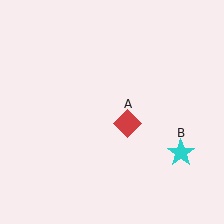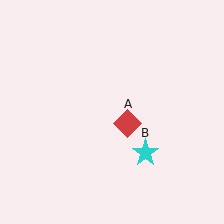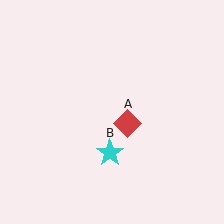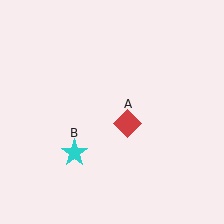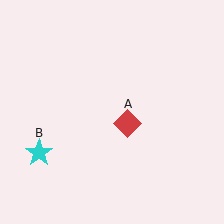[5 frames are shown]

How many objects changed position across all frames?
1 object changed position: cyan star (object B).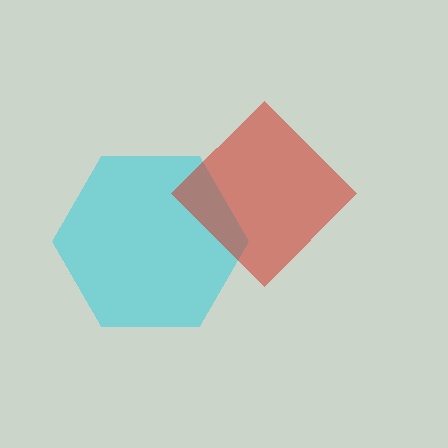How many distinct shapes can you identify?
There are 2 distinct shapes: a cyan hexagon, a red diamond.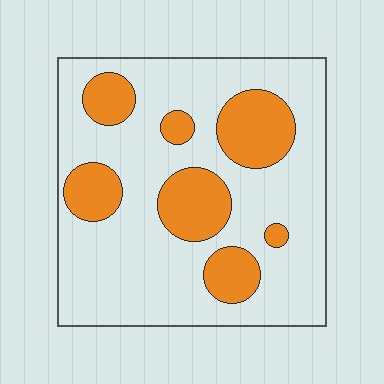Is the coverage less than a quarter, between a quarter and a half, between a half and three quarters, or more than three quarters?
Between a quarter and a half.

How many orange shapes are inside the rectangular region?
7.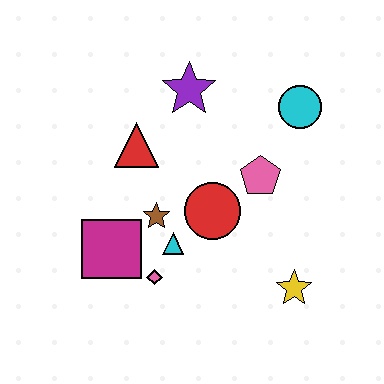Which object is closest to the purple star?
The red triangle is closest to the purple star.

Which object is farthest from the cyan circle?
The magenta square is farthest from the cyan circle.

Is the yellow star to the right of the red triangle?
Yes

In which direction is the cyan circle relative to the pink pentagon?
The cyan circle is above the pink pentagon.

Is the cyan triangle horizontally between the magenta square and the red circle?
Yes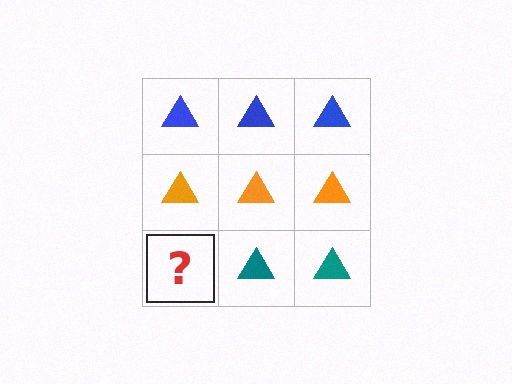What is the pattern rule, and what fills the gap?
The rule is that each row has a consistent color. The gap should be filled with a teal triangle.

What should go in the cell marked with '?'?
The missing cell should contain a teal triangle.